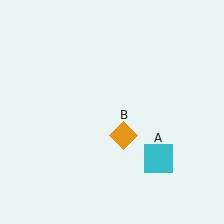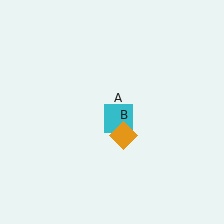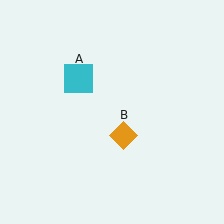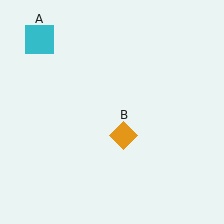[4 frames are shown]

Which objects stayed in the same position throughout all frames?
Orange diamond (object B) remained stationary.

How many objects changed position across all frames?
1 object changed position: cyan square (object A).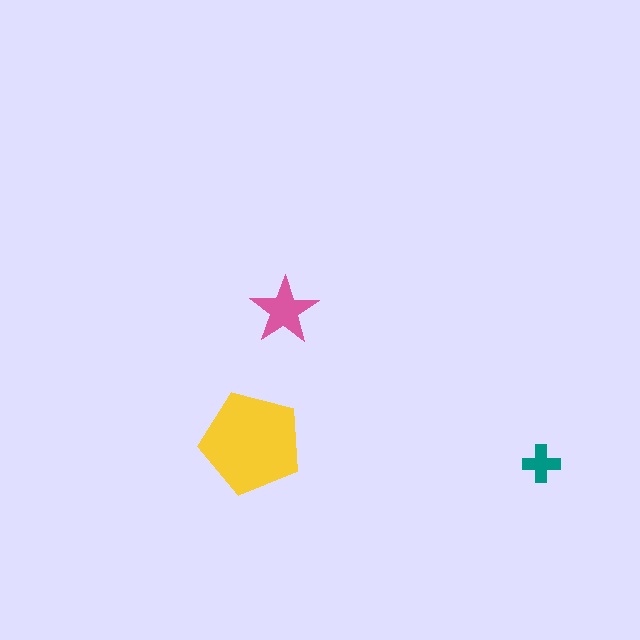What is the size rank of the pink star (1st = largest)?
2nd.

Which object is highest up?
The pink star is topmost.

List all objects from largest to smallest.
The yellow pentagon, the pink star, the teal cross.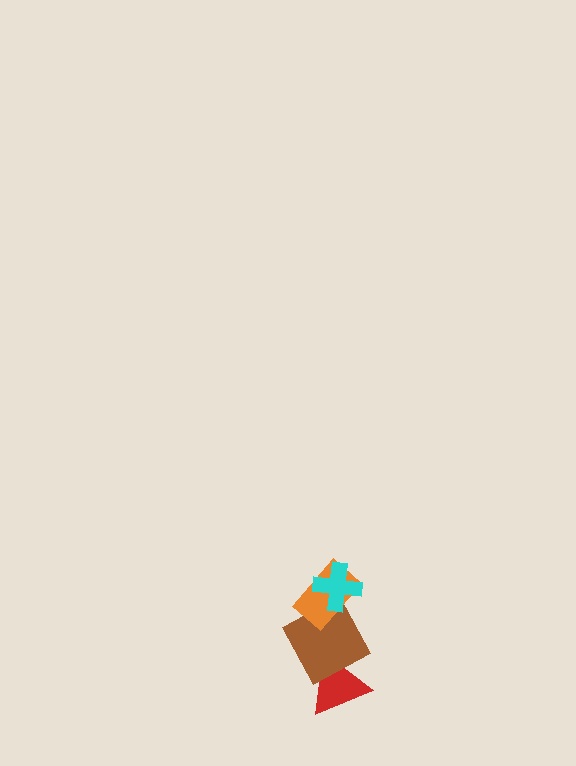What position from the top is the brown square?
The brown square is 3rd from the top.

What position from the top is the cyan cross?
The cyan cross is 1st from the top.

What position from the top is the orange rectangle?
The orange rectangle is 2nd from the top.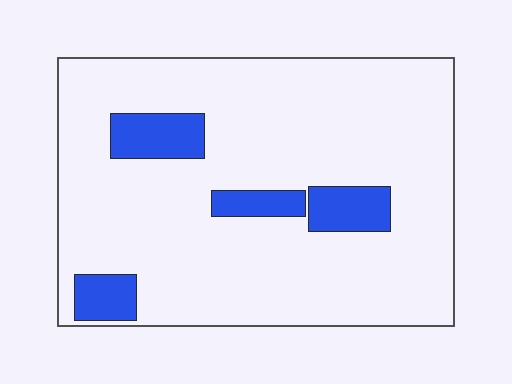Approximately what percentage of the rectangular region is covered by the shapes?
Approximately 15%.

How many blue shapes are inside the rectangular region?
4.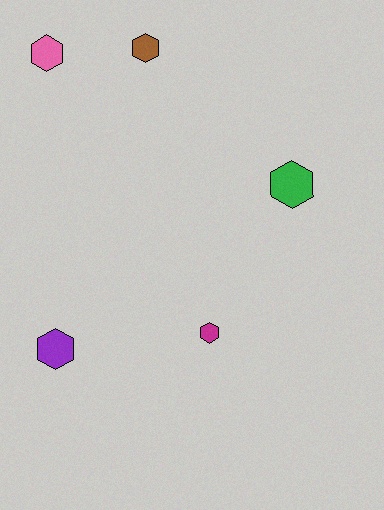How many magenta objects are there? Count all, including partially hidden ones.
There is 1 magenta object.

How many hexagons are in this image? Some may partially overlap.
There are 5 hexagons.